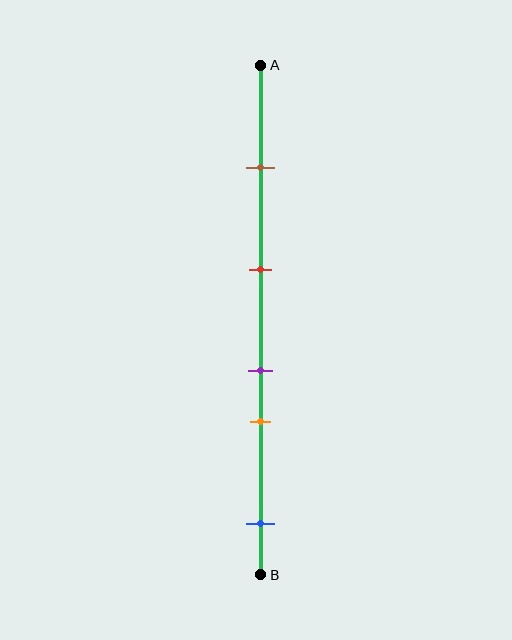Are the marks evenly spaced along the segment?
No, the marks are not evenly spaced.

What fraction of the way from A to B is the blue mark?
The blue mark is approximately 90% (0.9) of the way from A to B.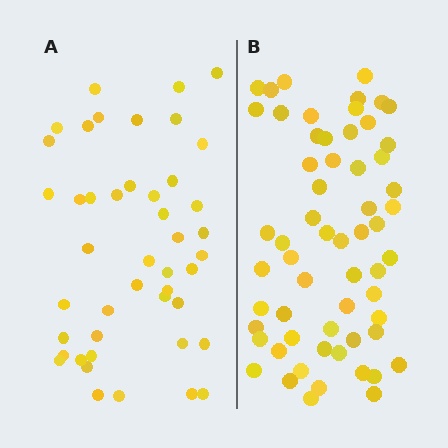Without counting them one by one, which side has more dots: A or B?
Region B (the right region) has more dots.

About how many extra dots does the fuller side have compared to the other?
Region B has approximately 15 more dots than region A.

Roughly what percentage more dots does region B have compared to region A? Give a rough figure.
About 35% more.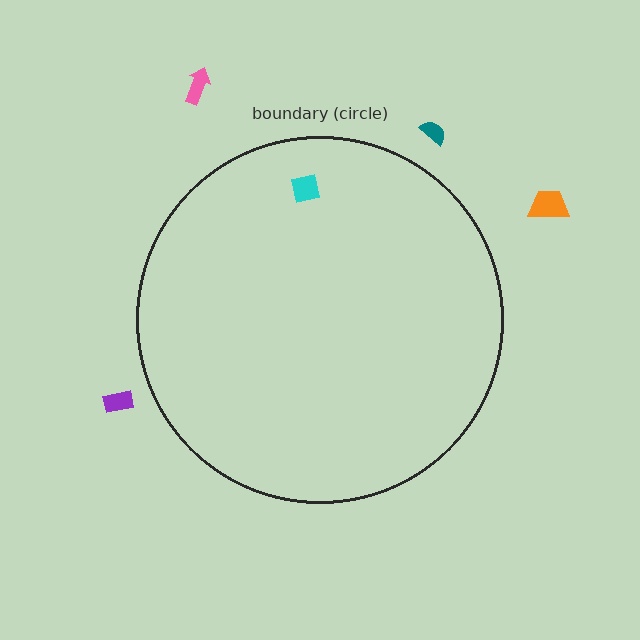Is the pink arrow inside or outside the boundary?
Outside.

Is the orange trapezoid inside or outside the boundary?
Outside.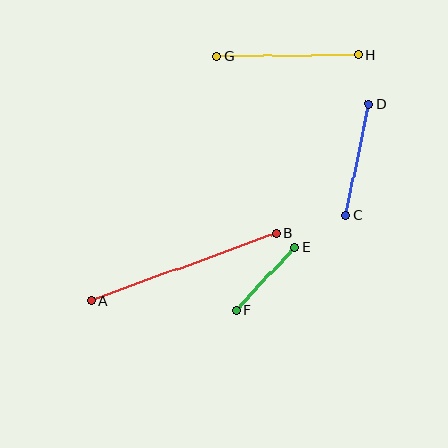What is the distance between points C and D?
The distance is approximately 114 pixels.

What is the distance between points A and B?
The distance is approximately 196 pixels.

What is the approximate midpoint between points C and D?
The midpoint is at approximately (357, 160) pixels.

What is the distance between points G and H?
The distance is approximately 141 pixels.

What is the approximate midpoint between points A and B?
The midpoint is at approximately (184, 267) pixels.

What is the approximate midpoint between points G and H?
The midpoint is at approximately (287, 55) pixels.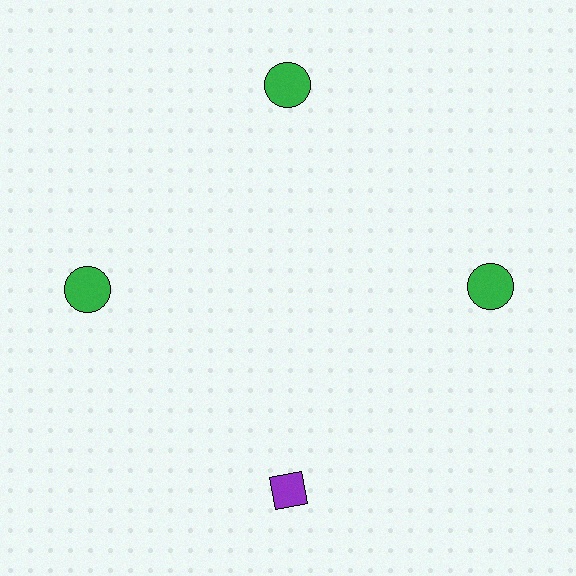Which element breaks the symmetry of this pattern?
The purple diamond at roughly the 6 o'clock position breaks the symmetry. All other shapes are green circles.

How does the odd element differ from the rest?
It differs in both color (purple instead of green) and shape (diamond instead of circle).